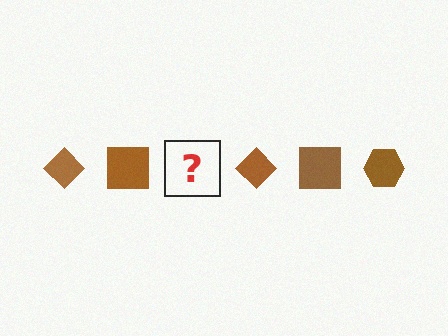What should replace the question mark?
The question mark should be replaced with a brown hexagon.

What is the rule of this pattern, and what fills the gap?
The rule is that the pattern cycles through diamond, square, hexagon shapes in brown. The gap should be filled with a brown hexagon.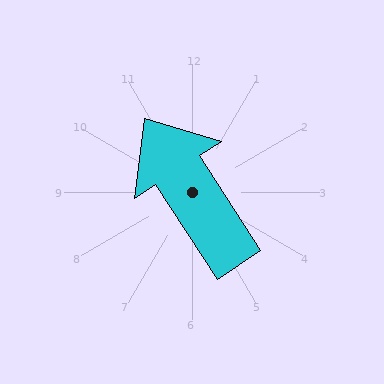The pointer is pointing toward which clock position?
Roughly 11 o'clock.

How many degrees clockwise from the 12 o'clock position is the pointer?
Approximately 327 degrees.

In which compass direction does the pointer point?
Northwest.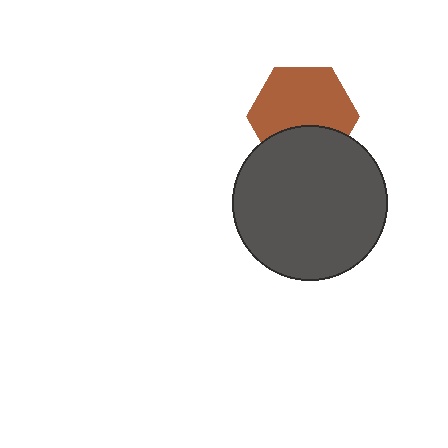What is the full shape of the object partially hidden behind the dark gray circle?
The partially hidden object is a brown hexagon.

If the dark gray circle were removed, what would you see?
You would see the complete brown hexagon.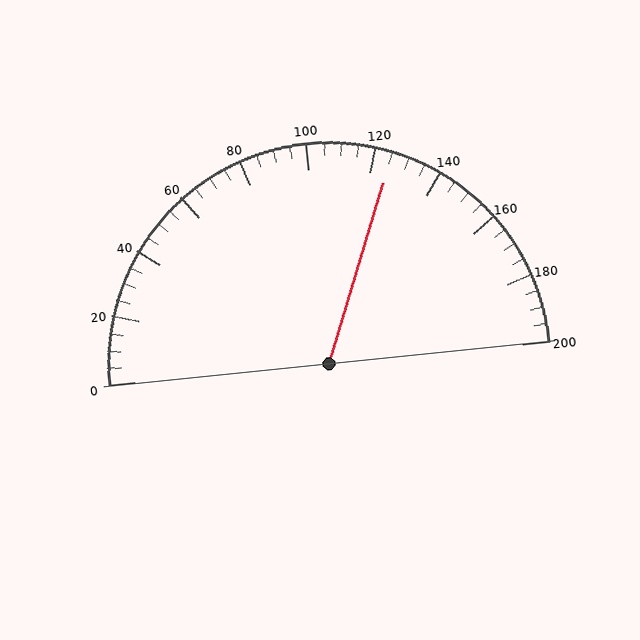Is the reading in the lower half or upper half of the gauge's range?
The reading is in the upper half of the range (0 to 200).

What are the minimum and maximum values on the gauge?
The gauge ranges from 0 to 200.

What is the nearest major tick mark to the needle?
The nearest major tick mark is 120.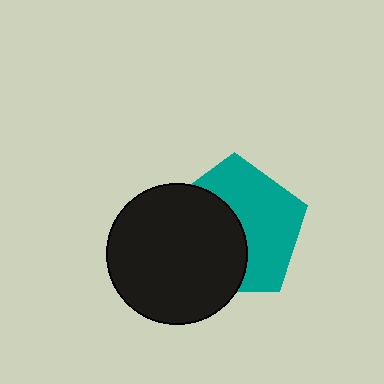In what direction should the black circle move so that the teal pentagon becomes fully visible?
The black circle should move left. That is the shortest direction to clear the overlap and leave the teal pentagon fully visible.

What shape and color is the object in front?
The object in front is a black circle.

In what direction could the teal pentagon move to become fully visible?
The teal pentagon could move right. That would shift it out from behind the black circle entirely.